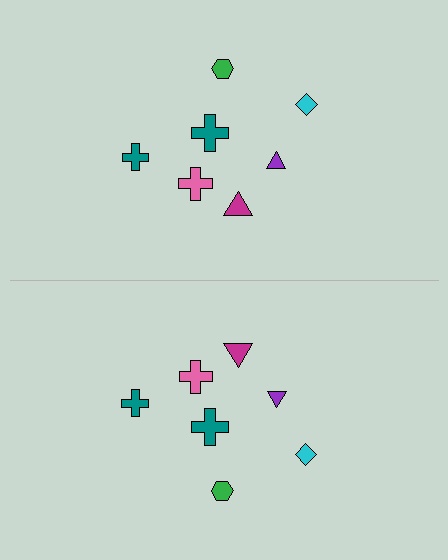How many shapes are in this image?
There are 14 shapes in this image.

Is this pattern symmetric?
Yes, this pattern has bilateral (reflection) symmetry.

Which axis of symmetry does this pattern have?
The pattern has a horizontal axis of symmetry running through the center of the image.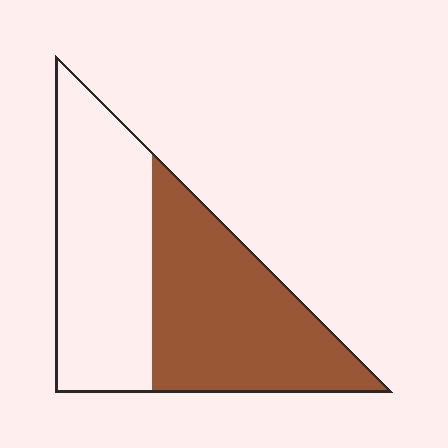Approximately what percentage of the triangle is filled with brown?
Approximately 50%.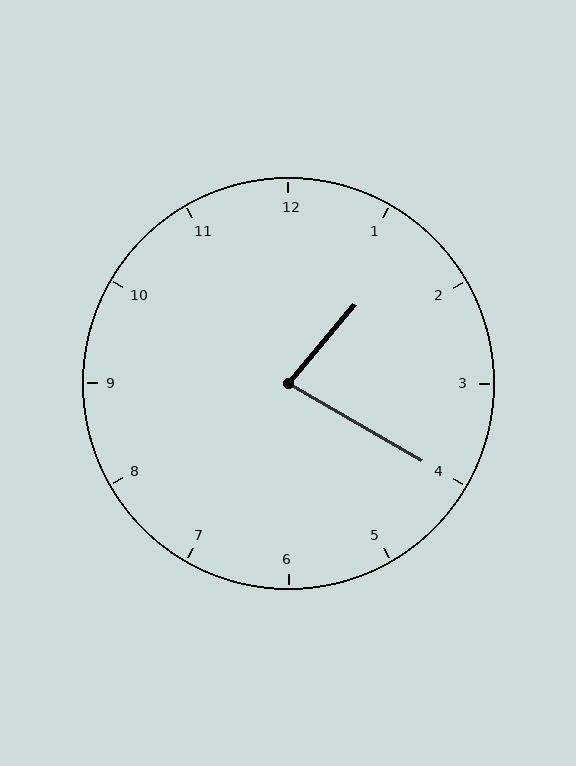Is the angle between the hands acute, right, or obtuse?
It is acute.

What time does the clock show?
1:20.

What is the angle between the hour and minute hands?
Approximately 80 degrees.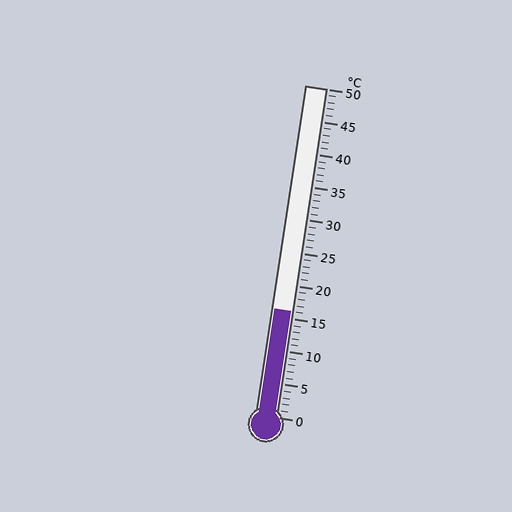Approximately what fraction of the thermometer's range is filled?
The thermometer is filled to approximately 30% of its range.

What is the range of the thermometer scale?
The thermometer scale ranges from 0°C to 50°C.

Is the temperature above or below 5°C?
The temperature is above 5°C.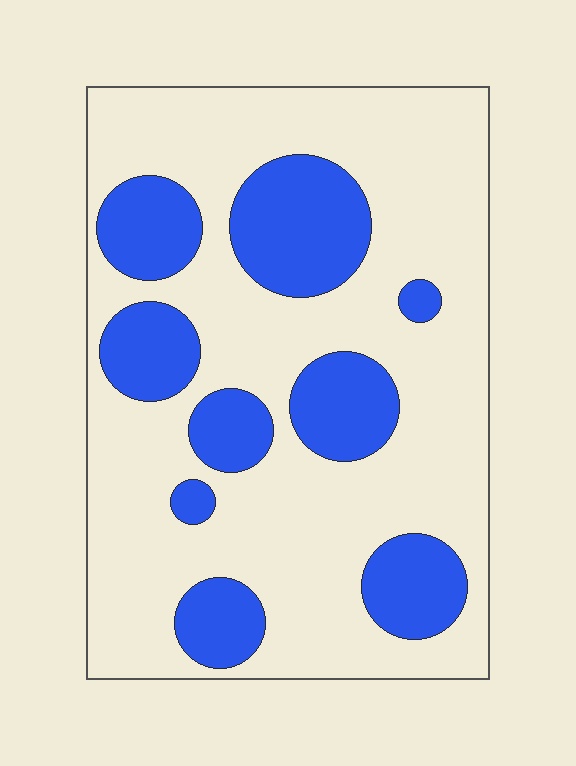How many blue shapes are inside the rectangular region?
9.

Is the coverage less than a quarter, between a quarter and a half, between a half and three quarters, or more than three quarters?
Between a quarter and a half.